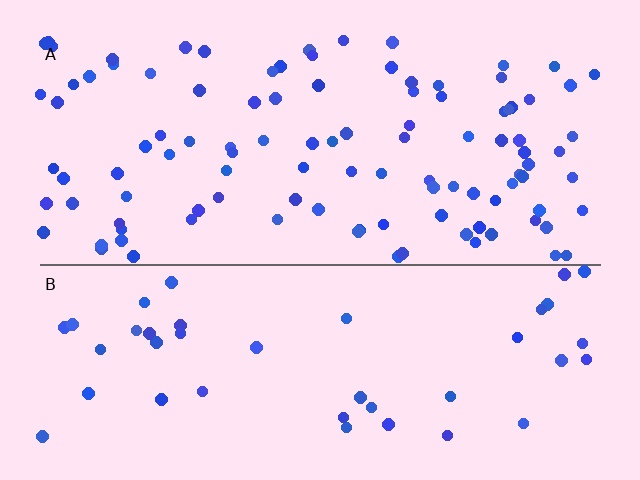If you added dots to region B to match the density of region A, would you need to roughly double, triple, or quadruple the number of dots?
Approximately double.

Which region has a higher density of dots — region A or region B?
A (the top).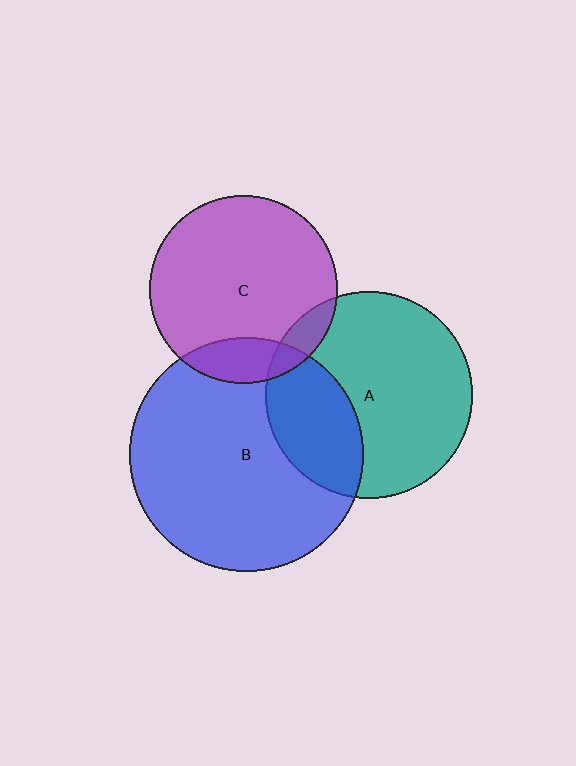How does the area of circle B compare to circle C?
Approximately 1.5 times.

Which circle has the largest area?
Circle B (blue).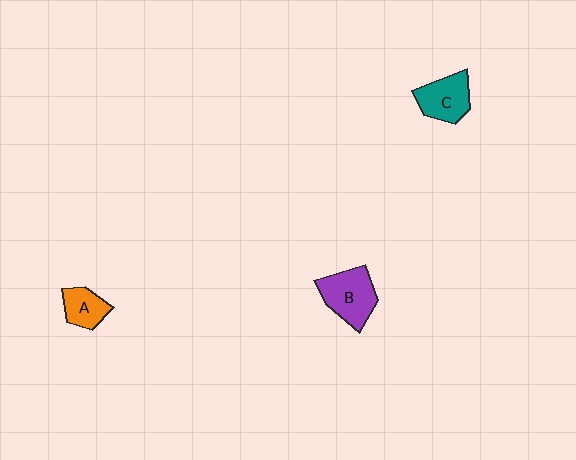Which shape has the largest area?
Shape B (purple).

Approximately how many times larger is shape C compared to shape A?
Approximately 1.4 times.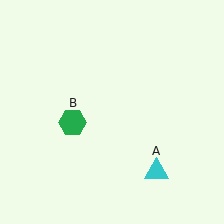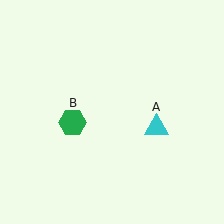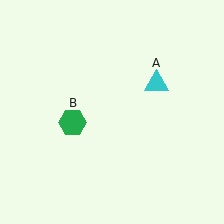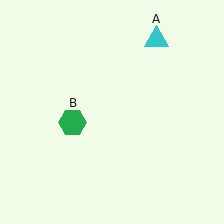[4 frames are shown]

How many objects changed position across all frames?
1 object changed position: cyan triangle (object A).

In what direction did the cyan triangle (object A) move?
The cyan triangle (object A) moved up.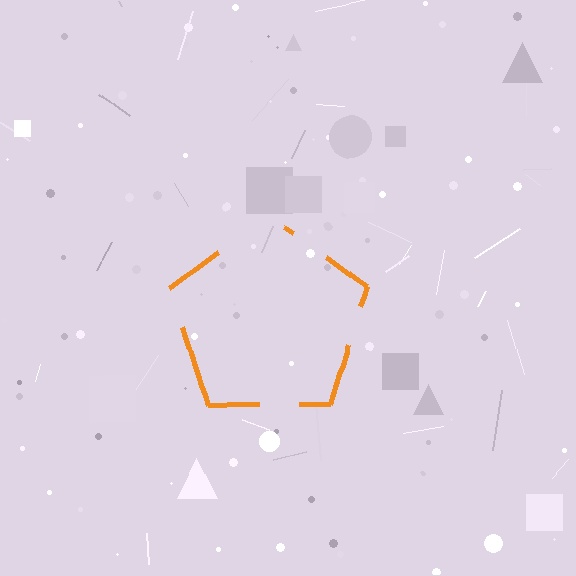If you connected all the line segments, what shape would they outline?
They would outline a pentagon.